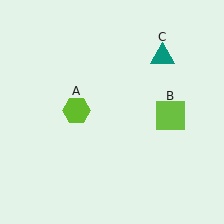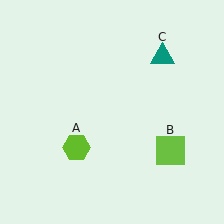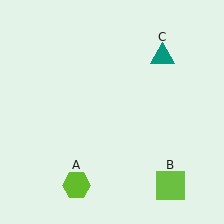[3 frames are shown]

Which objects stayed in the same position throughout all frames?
Teal triangle (object C) remained stationary.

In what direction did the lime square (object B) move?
The lime square (object B) moved down.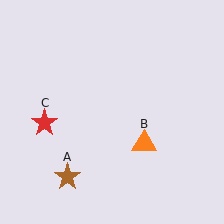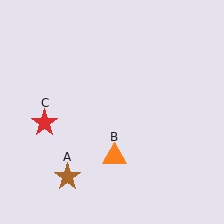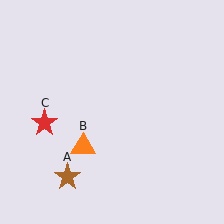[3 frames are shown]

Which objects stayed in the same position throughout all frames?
Brown star (object A) and red star (object C) remained stationary.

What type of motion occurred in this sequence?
The orange triangle (object B) rotated clockwise around the center of the scene.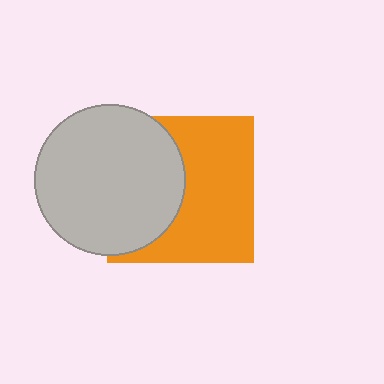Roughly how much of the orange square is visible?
About half of it is visible (roughly 58%).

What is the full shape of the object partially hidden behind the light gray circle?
The partially hidden object is an orange square.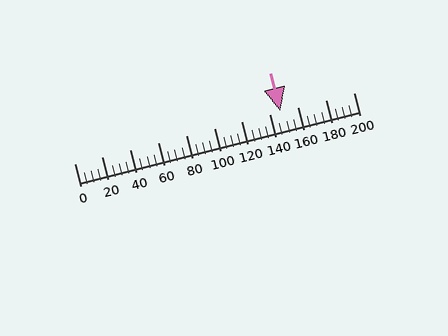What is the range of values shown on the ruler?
The ruler shows values from 0 to 200.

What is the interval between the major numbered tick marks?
The major tick marks are spaced 20 units apart.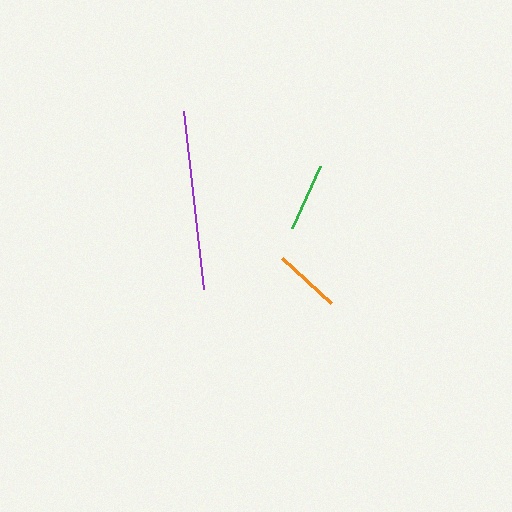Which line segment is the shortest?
The orange line is the shortest at approximately 67 pixels.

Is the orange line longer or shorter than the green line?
The green line is longer than the orange line.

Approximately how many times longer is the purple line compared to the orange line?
The purple line is approximately 2.7 times the length of the orange line.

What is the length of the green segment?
The green segment is approximately 68 pixels long.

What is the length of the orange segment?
The orange segment is approximately 67 pixels long.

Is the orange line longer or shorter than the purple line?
The purple line is longer than the orange line.